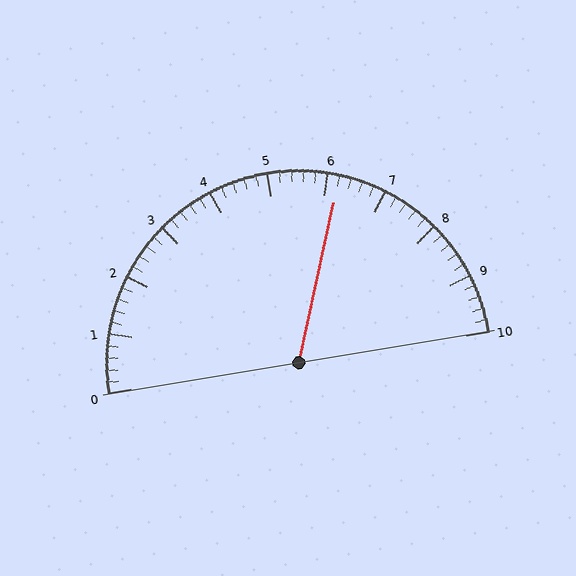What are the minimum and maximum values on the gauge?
The gauge ranges from 0 to 10.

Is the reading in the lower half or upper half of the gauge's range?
The reading is in the upper half of the range (0 to 10).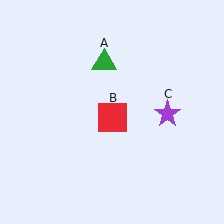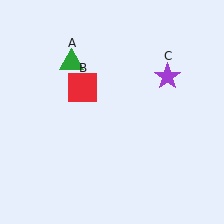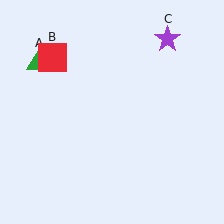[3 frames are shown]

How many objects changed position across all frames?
3 objects changed position: green triangle (object A), red square (object B), purple star (object C).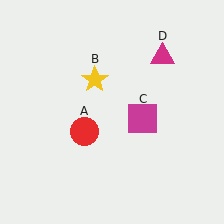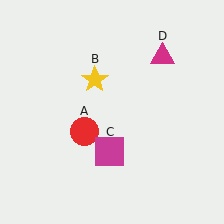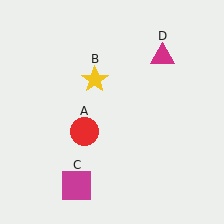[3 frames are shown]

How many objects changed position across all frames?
1 object changed position: magenta square (object C).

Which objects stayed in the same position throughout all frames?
Red circle (object A) and yellow star (object B) and magenta triangle (object D) remained stationary.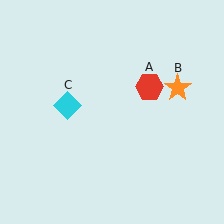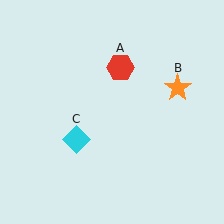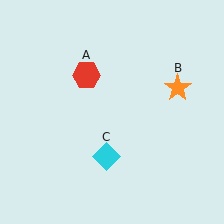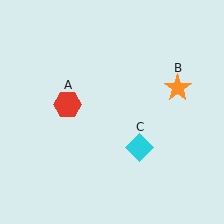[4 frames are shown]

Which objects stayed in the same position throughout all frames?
Orange star (object B) remained stationary.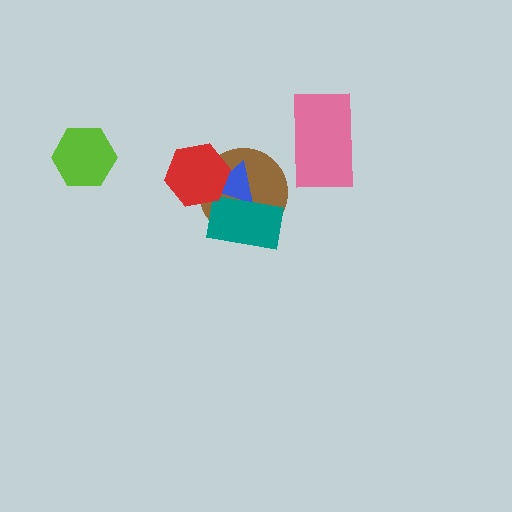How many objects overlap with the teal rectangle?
2 objects overlap with the teal rectangle.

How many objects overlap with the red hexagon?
2 objects overlap with the red hexagon.